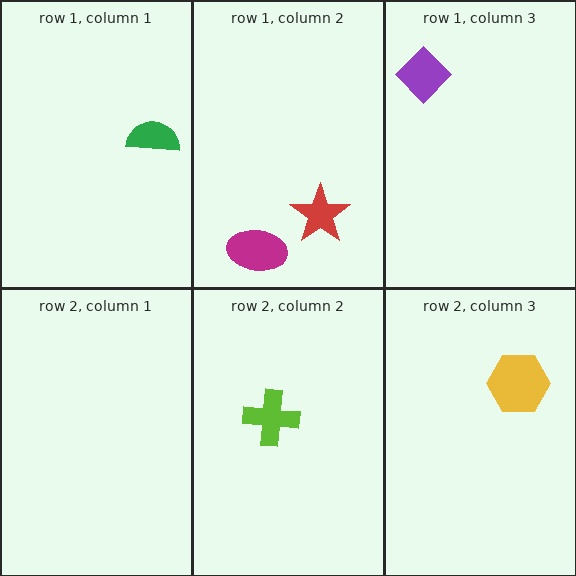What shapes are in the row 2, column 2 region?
The lime cross.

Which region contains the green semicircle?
The row 1, column 1 region.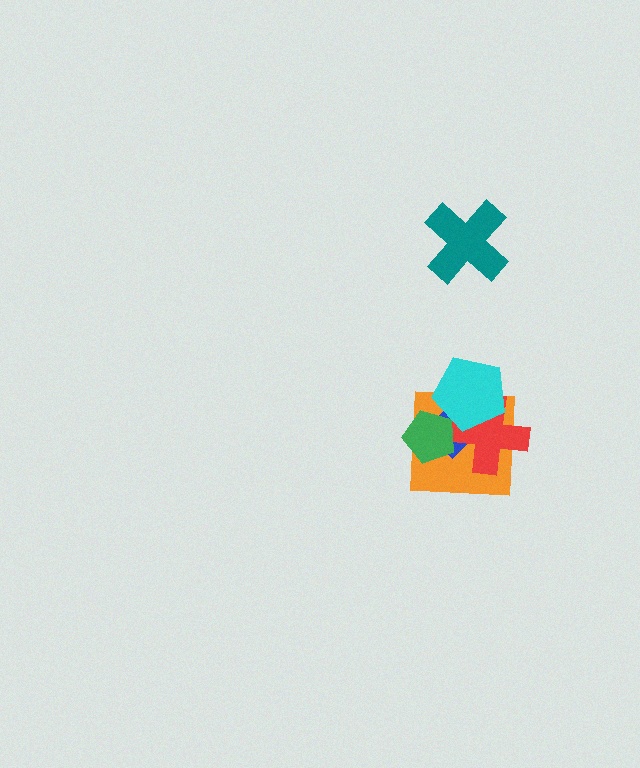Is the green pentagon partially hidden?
Yes, it is partially covered by another shape.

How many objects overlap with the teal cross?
0 objects overlap with the teal cross.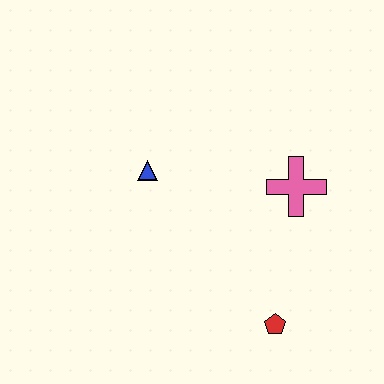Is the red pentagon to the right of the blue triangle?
Yes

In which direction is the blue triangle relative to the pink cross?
The blue triangle is to the left of the pink cross.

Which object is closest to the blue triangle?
The pink cross is closest to the blue triangle.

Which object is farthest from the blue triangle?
The red pentagon is farthest from the blue triangle.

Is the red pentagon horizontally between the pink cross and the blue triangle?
Yes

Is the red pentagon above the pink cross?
No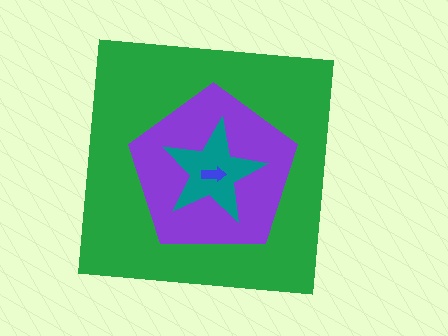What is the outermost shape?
The green square.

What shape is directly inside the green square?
The purple pentagon.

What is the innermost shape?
The blue arrow.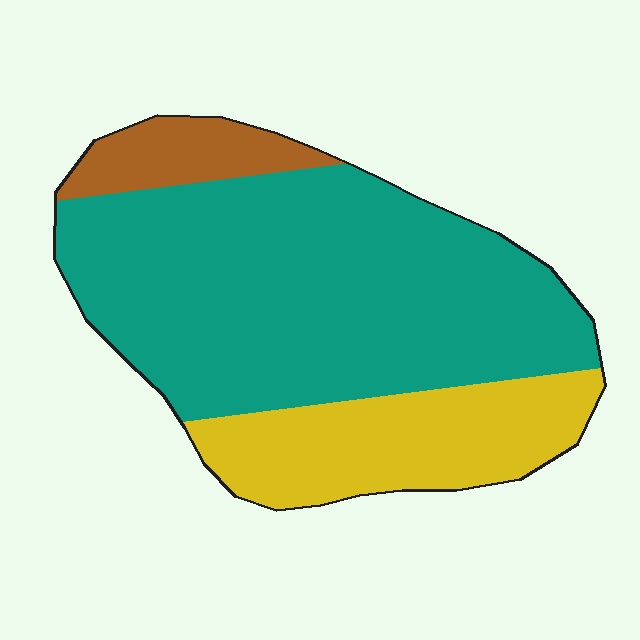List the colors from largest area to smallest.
From largest to smallest: teal, yellow, brown.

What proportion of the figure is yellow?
Yellow takes up about one quarter (1/4) of the figure.